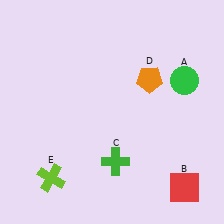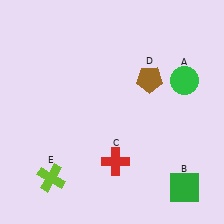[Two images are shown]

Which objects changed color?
B changed from red to green. C changed from green to red. D changed from orange to brown.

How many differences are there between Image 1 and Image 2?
There are 3 differences between the two images.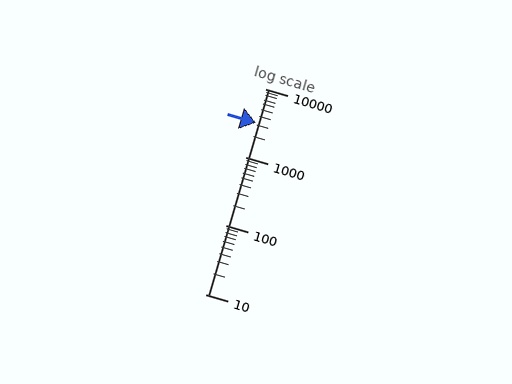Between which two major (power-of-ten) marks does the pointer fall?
The pointer is between 1000 and 10000.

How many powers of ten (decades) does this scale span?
The scale spans 3 decades, from 10 to 10000.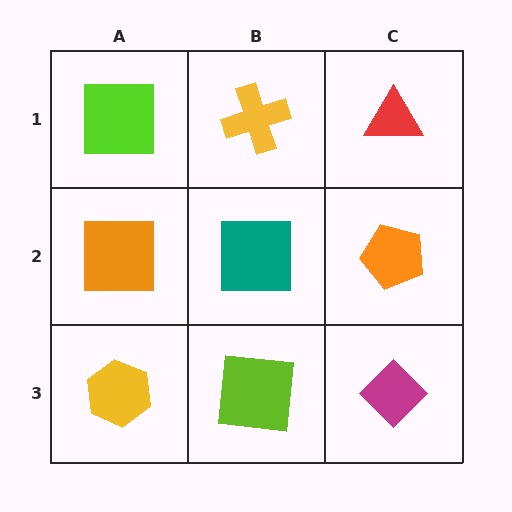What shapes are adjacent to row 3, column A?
An orange square (row 2, column A), a lime square (row 3, column B).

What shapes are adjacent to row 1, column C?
An orange pentagon (row 2, column C), a yellow cross (row 1, column B).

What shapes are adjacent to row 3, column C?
An orange pentagon (row 2, column C), a lime square (row 3, column B).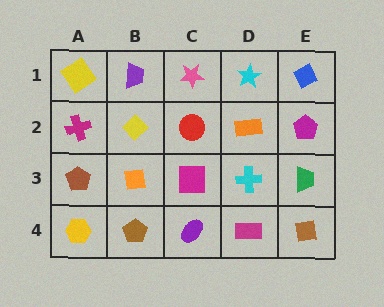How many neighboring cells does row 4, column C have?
3.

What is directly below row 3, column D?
A magenta rectangle.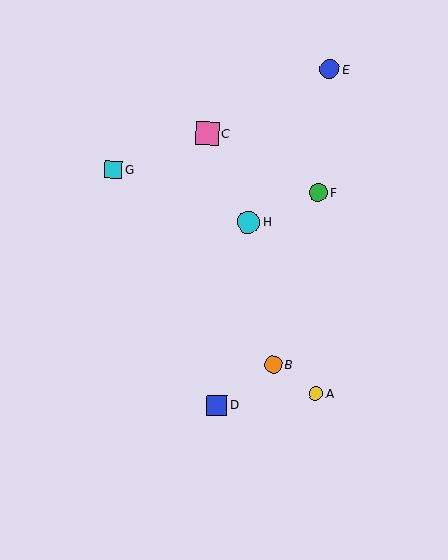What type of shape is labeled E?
Shape E is a blue circle.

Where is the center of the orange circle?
The center of the orange circle is at (273, 365).